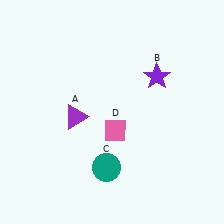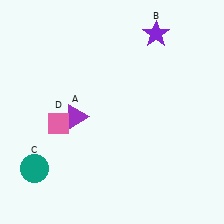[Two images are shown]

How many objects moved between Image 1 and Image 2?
3 objects moved between the two images.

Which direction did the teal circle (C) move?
The teal circle (C) moved left.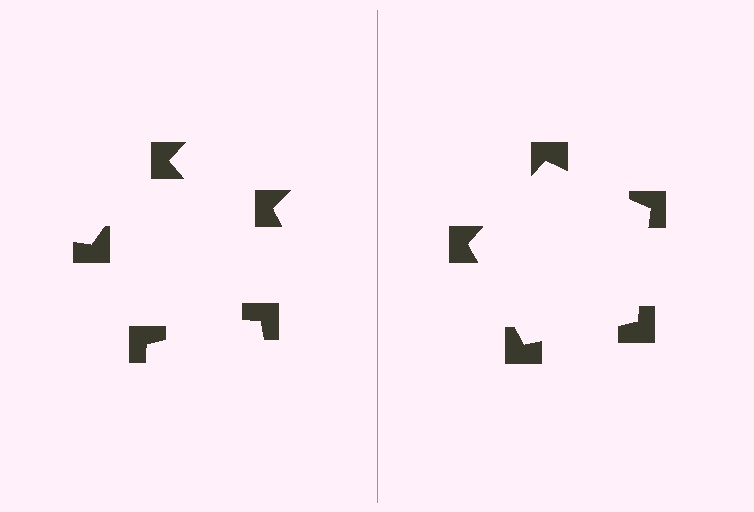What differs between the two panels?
The notched squares are positioned identically on both sides; only the wedge orientations differ. On the right they align to a pentagon; on the left they are misaligned.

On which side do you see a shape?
An illusory pentagon appears on the right side. On the left side the wedge cuts are rotated, so no coherent shape forms.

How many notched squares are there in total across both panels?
10 — 5 on each side.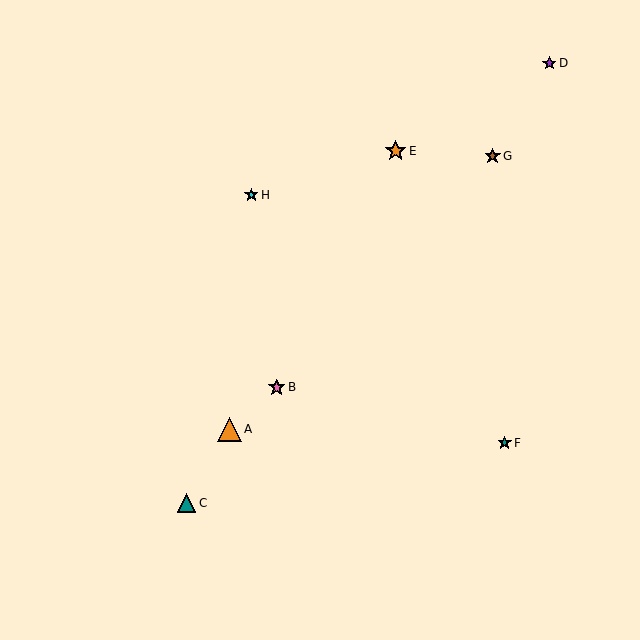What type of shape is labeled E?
Shape E is an orange star.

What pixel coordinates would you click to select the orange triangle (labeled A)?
Click at (229, 429) to select the orange triangle A.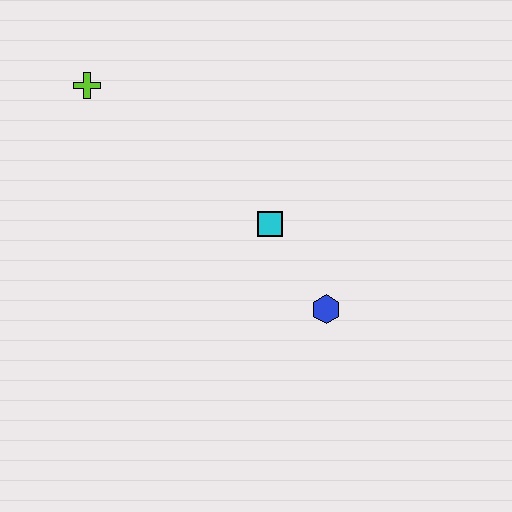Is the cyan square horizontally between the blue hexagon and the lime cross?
Yes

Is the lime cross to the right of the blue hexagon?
No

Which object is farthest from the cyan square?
The lime cross is farthest from the cyan square.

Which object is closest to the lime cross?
The cyan square is closest to the lime cross.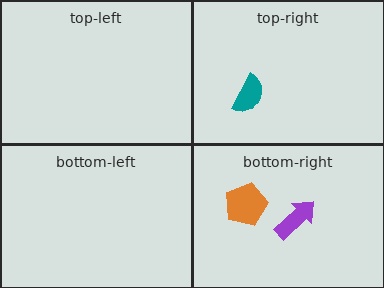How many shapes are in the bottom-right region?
2.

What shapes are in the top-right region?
The teal semicircle.